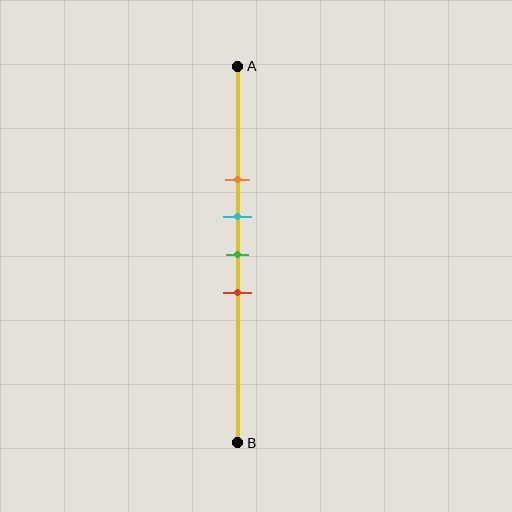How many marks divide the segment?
There are 4 marks dividing the segment.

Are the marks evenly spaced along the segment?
Yes, the marks are approximately evenly spaced.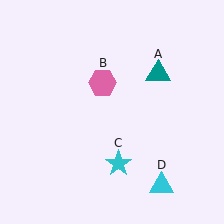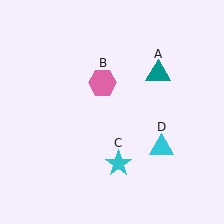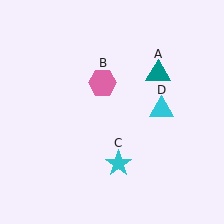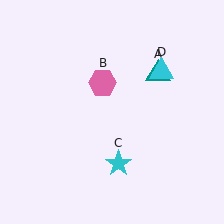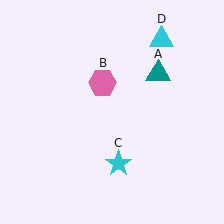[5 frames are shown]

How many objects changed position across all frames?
1 object changed position: cyan triangle (object D).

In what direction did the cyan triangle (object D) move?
The cyan triangle (object D) moved up.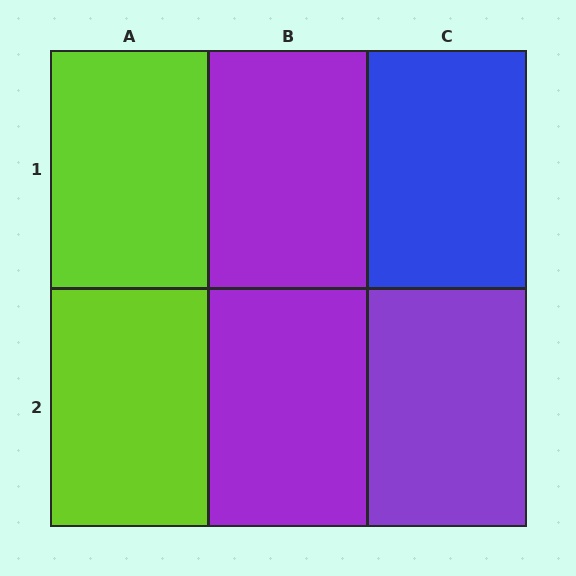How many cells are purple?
3 cells are purple.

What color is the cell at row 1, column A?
Lime.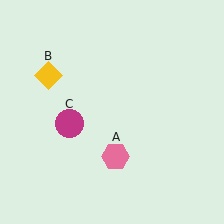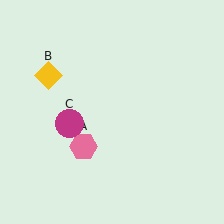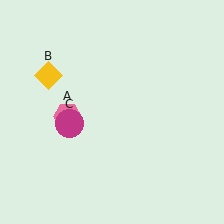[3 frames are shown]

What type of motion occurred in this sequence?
The pink hexagon (object A) rotated clockwise around the center of the scene.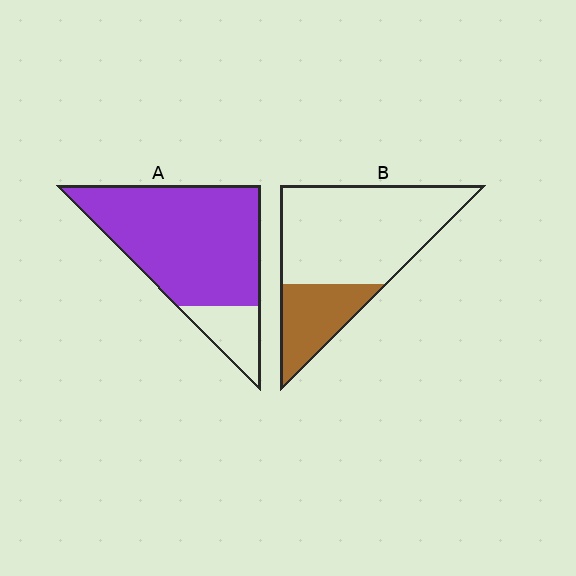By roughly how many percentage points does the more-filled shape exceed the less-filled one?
By roughly 55 percentage points (A over B).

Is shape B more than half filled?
No.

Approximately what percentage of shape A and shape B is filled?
A is approximately 85% and B is approximately 25%.